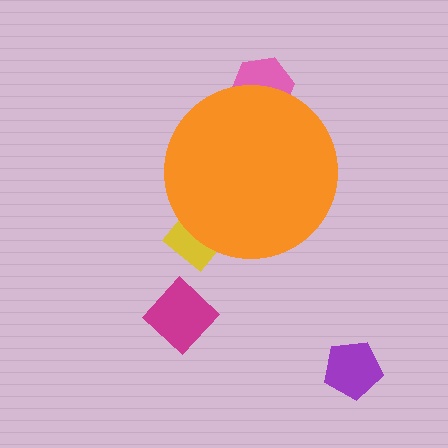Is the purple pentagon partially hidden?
No, the purple pentagon is fully visible.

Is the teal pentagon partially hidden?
Yes, the teal pentagon is partially hidden behind the orange circle.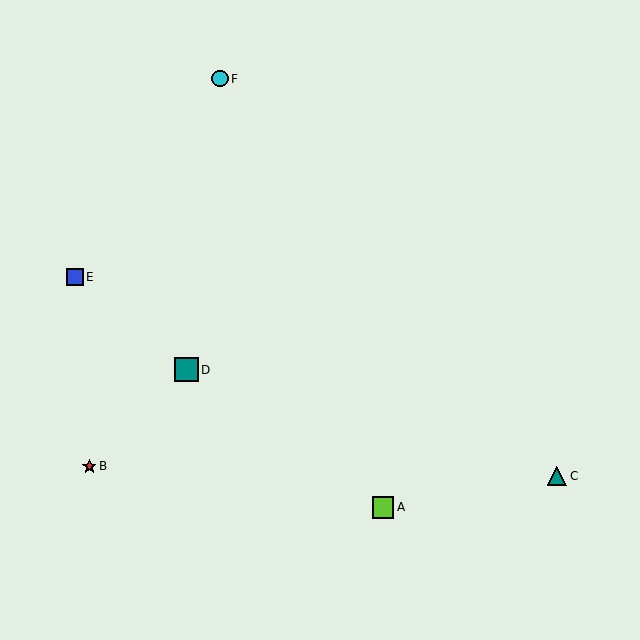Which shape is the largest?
The teal square (labeled D) is the largest.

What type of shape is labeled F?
Shape F is a cyan circle.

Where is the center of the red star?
The center of the red star is at (89, 466).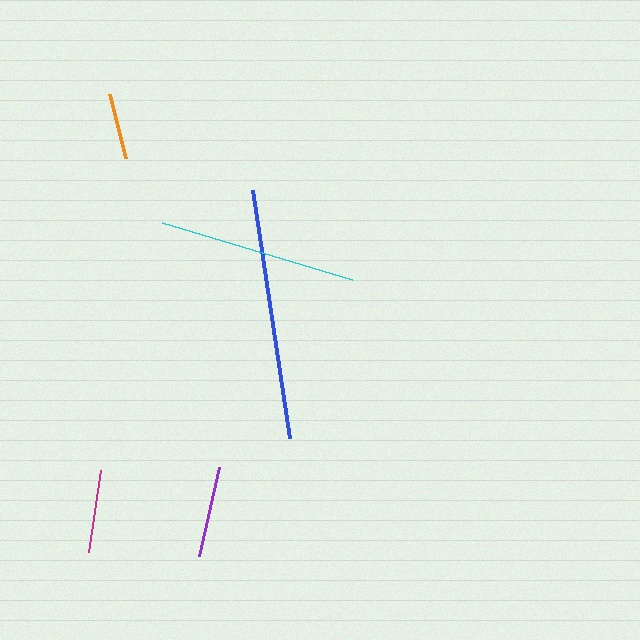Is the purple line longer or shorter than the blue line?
The blue line is longer than the purple line.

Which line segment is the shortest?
The orange line is the shortest at approximately 65 pixels.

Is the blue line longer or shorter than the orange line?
The blue line is longer than the orange line.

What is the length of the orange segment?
The orange segment is approximately 65 pixels long.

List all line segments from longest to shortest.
From longest to shortest: blue, cyan, purple, magenta, orange.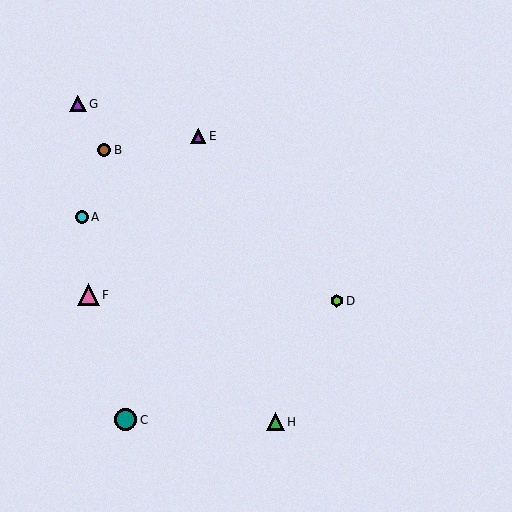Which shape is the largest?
The pink triangle (labeled F) is the largest.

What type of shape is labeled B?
Shape B is a brown circle.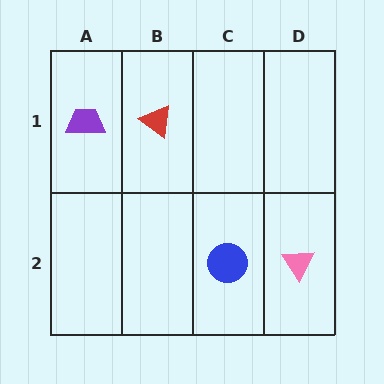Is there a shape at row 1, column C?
No, that cell is empty.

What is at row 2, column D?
A pink triangle.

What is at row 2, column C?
A blue circle.